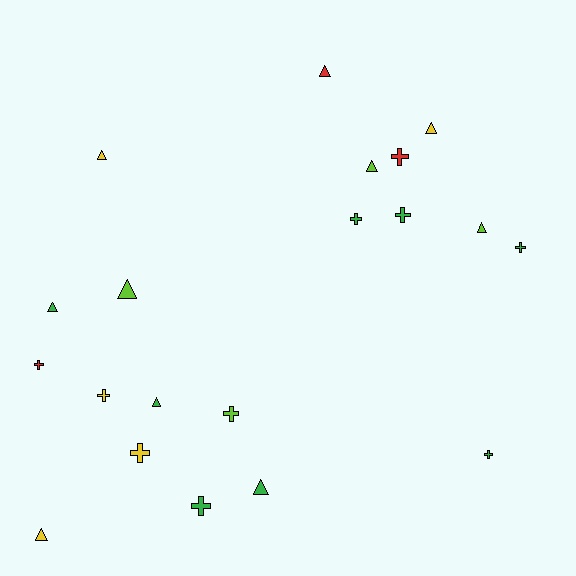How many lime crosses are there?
There is 1 lime cross.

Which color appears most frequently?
Green, with 8 objects.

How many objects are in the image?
There are 20 objects.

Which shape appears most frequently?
Cross, with 10 objects.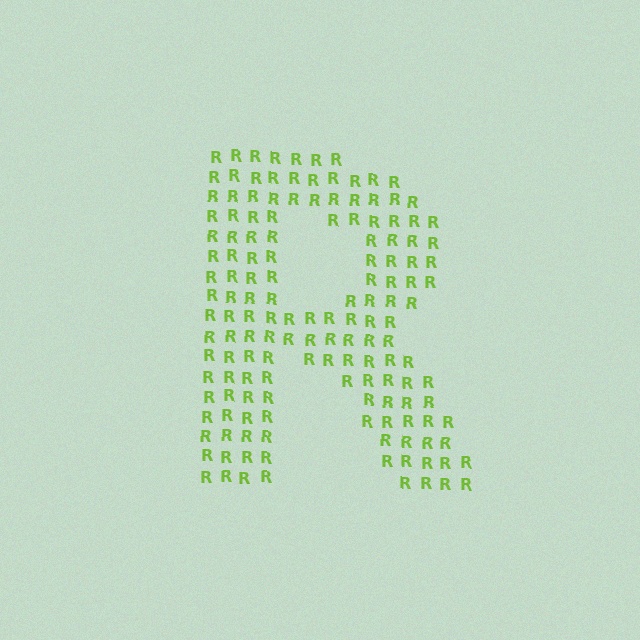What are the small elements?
The small elements are letter R's.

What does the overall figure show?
The overall figure shows the letter R.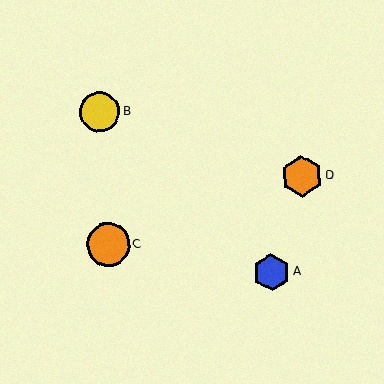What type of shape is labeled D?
Shape D is an orange hexagon.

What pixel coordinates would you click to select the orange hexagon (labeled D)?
Click at (302, 176) to select the orange hexagon D.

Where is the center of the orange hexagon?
The center of the orange hexagon is at (302, 176).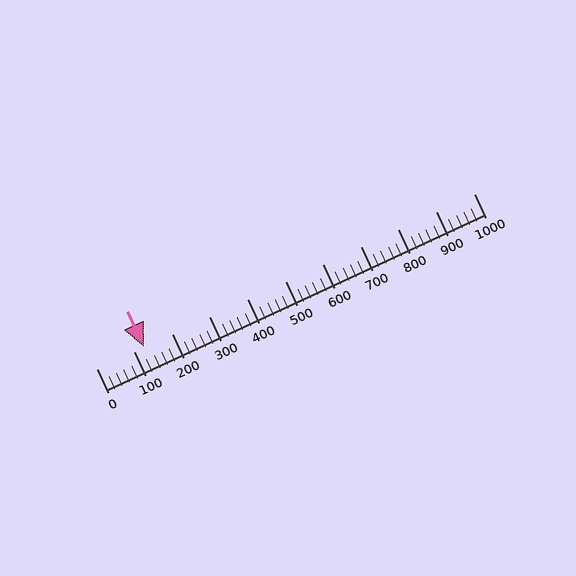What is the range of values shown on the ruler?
The ruler shows values from 0 to 1000.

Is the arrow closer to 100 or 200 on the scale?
The arrow is closer to 100.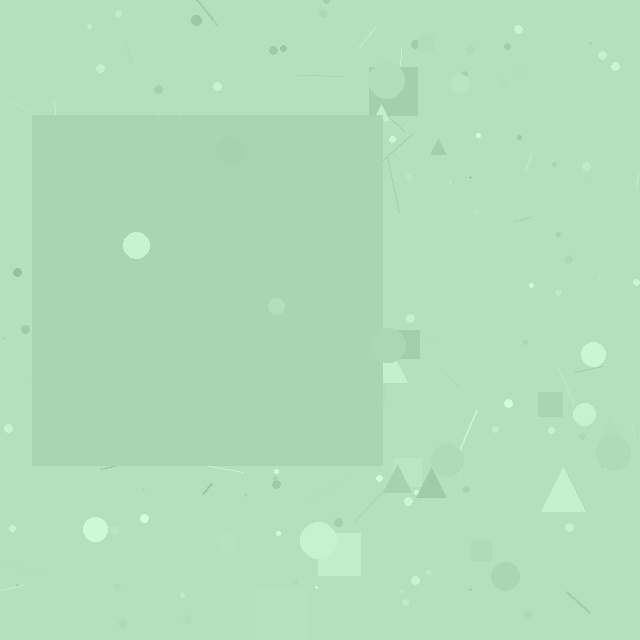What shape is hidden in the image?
A square is hidden in the image.